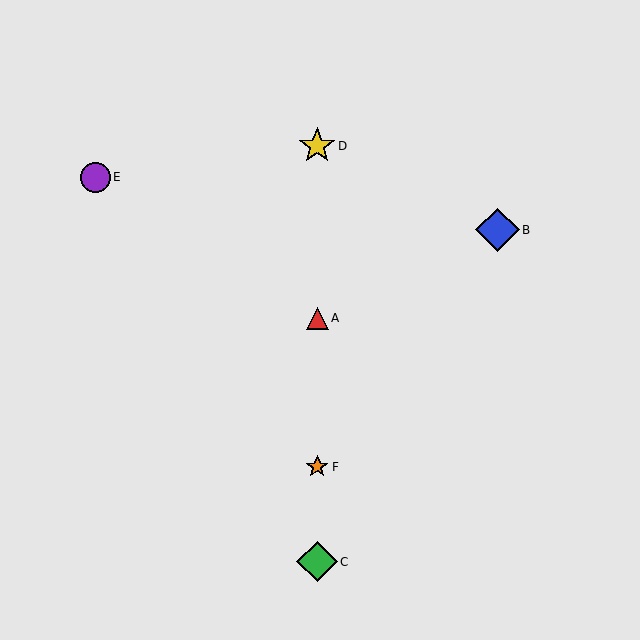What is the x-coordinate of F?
Object F is at x≈317.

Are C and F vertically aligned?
Yes, both are at x≈317.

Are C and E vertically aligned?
No, C is at x≈317 and E is at x≈96.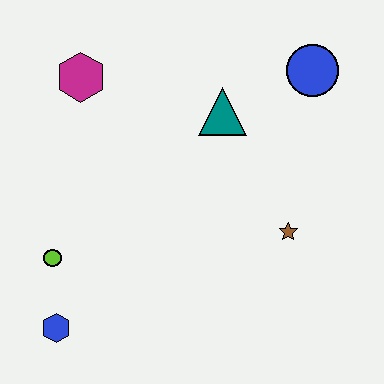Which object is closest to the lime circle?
The blue hexagon is closest to the lime circle.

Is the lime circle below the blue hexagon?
No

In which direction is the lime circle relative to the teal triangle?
The lime circle is to the left of the teal triangle.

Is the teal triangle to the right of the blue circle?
No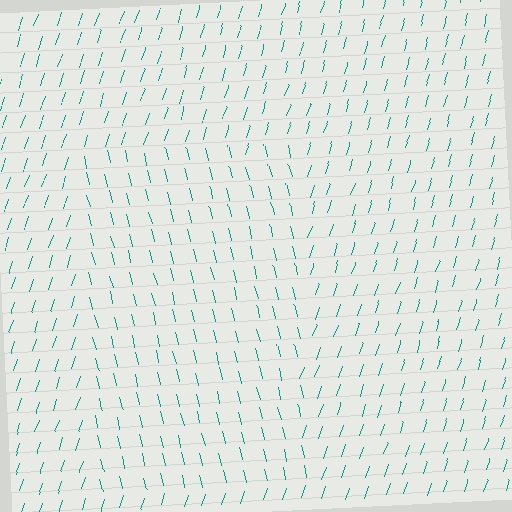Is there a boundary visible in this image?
Yes, there is a texture boundary formed by a change in line orientation.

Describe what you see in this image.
The image is filled with small teal line segments. A rectangle region in the image has lines oriented differently from the surrounding lines, creating a visible texture boundary.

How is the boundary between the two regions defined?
The boundary is defined purely by a change in line orientation (approximately 33 degrees difference). All lines are the same color and thickness.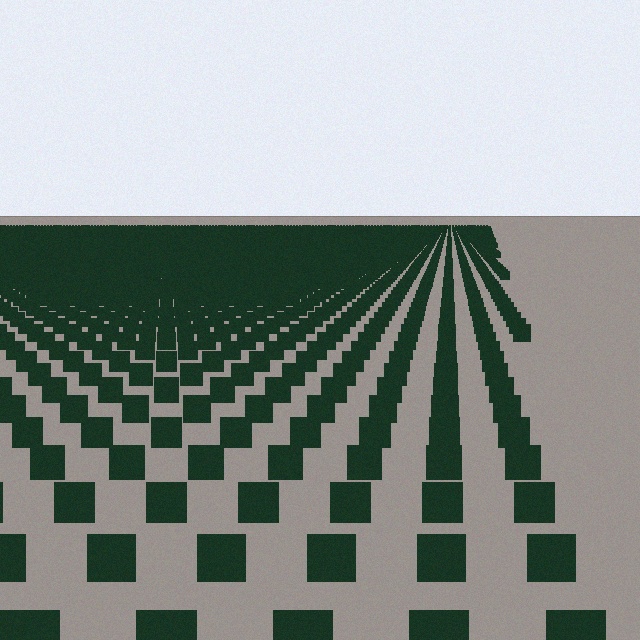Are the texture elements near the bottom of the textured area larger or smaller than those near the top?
Larger. Near the bottom, elements are closer to the viewer and appear at a bigger on-screen size.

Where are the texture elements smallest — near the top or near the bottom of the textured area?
Near the top.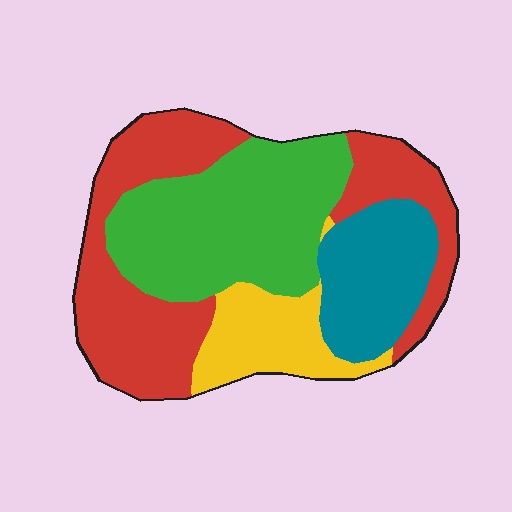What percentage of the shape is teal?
Teal covers 17% of the shape.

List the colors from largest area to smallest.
From largest to smallest: red, green, teal, yellow.